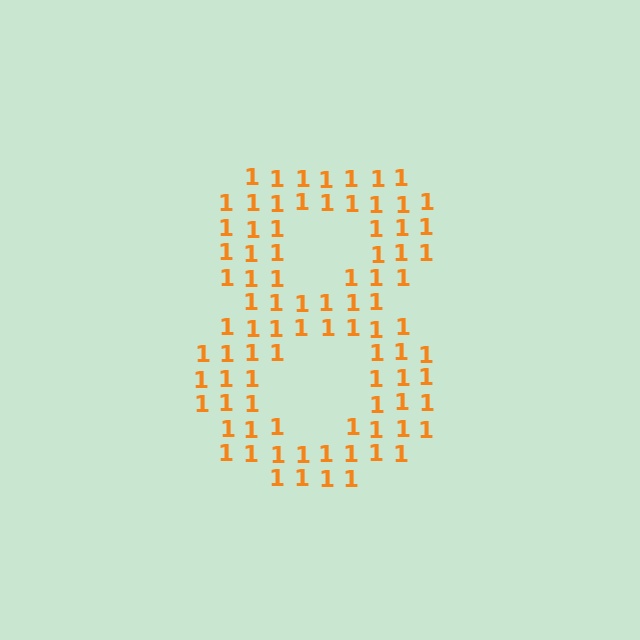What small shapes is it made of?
It is made of small digit 1's.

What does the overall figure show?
The overall figure shows the digit 8.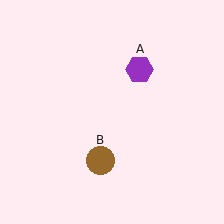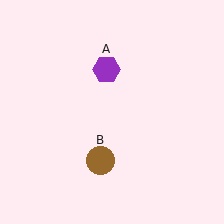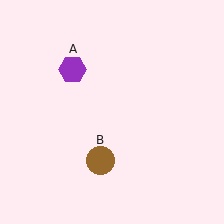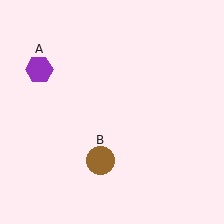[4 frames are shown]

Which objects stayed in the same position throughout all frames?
Brown circle (object B) remained stationary.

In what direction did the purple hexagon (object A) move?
The purple hexagon (object A) moved left.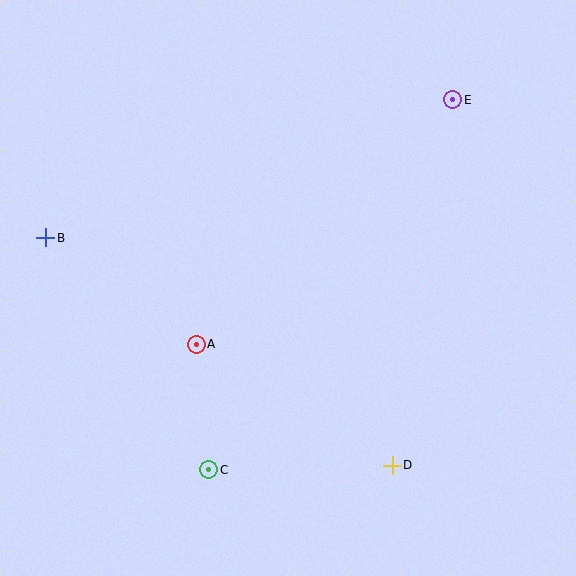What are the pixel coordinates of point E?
Point E is at (453, 100).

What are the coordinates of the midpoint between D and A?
The midpoint between D and A is at (294, 405).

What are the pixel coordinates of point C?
Point C is at (209, 470).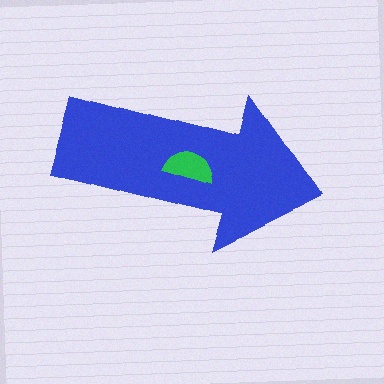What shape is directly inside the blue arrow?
The green semicircle.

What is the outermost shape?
The blue arrow.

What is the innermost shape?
The green semicircle.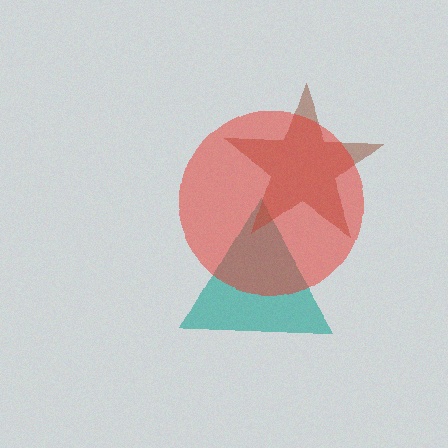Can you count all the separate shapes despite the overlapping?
Yes, there are 3 separate shapes.